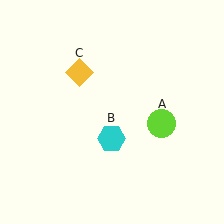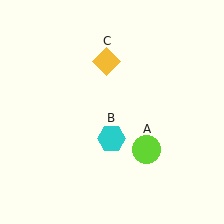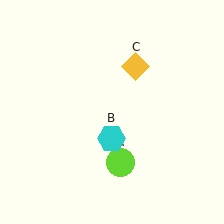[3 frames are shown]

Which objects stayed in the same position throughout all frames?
Cyan hexagon (object B) remained stationary.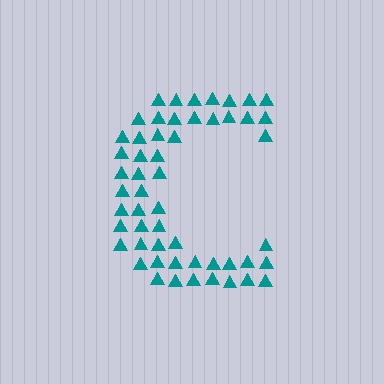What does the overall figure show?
The overall figure shows the letter C.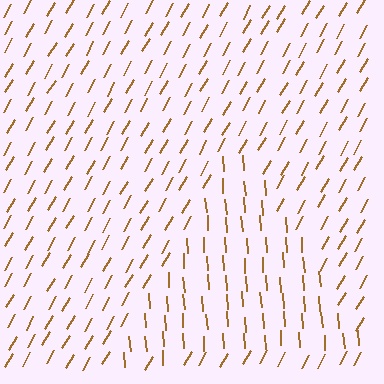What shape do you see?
I see a triangle.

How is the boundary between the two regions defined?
The boundary is defined purely by a change in line orientation (approximately 33 degrees difference). All lines are the same color and thickness.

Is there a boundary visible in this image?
Yes, there is a texture boundary formed by a change in line orientation.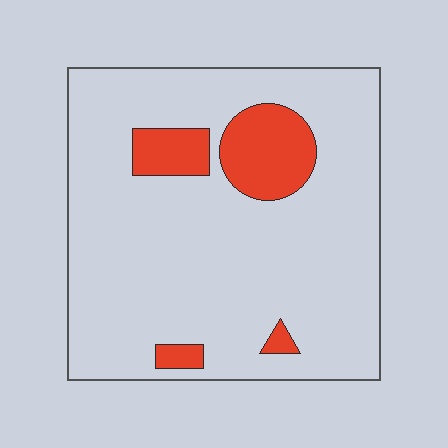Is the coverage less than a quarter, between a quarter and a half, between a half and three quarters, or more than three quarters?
Less than a quarter.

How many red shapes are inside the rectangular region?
4.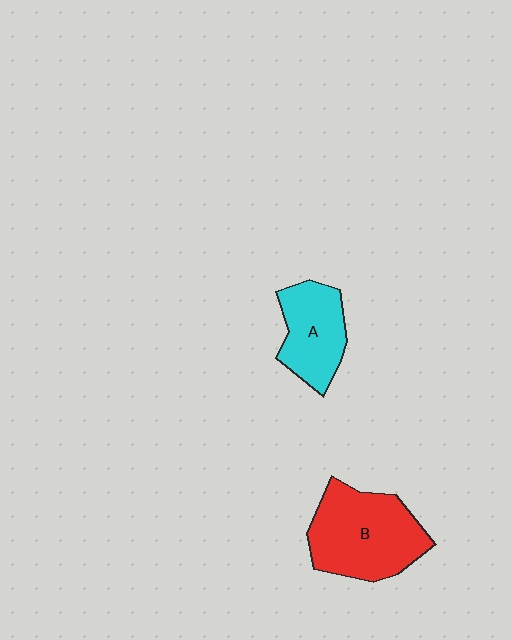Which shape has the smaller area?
Shape A (cyan).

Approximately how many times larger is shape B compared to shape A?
Approximately 1.5 times.